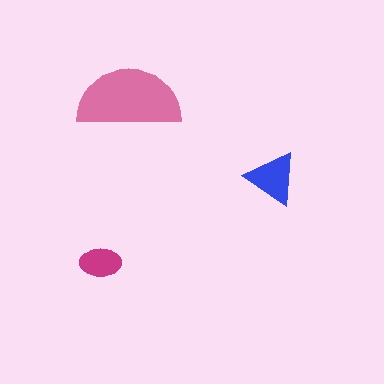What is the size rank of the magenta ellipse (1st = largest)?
3rd.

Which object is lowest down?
The magenta ellipse is bottommost.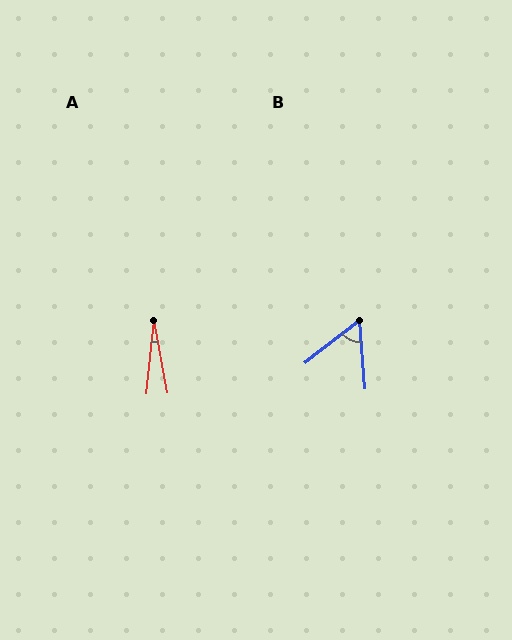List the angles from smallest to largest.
A (17°), B (57°).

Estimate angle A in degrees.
Approximately 17 degrees.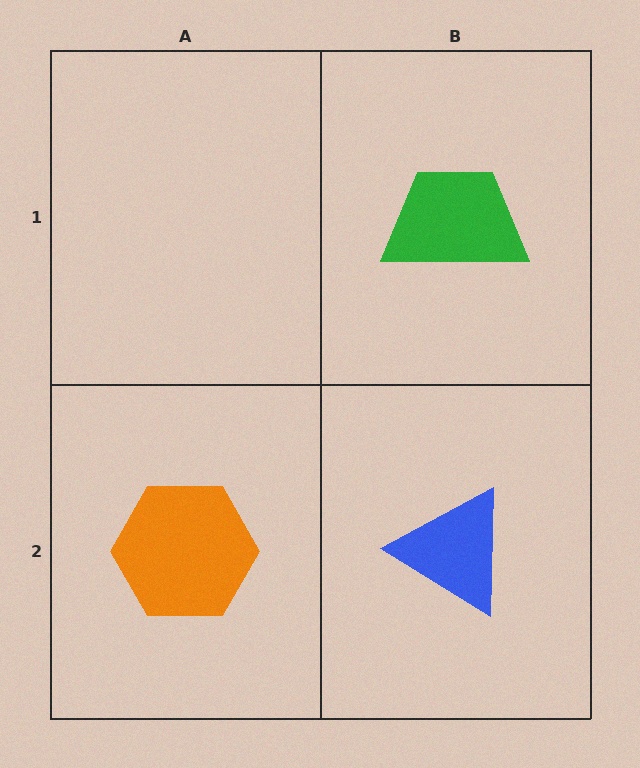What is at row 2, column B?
A blue triangle.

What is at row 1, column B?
A green trapezoid.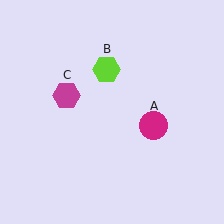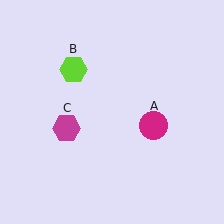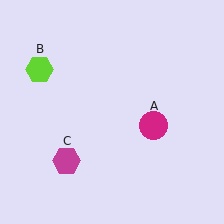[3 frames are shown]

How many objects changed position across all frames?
2 objects changed position: lime hexagon (object B), magenta hexagon (object C).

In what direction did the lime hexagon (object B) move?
The lime hexagon (object B) moved left.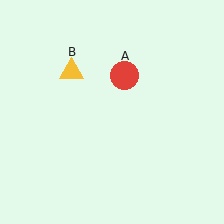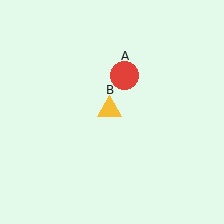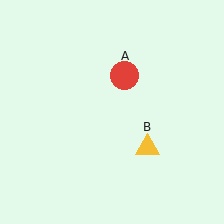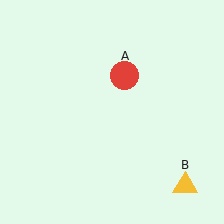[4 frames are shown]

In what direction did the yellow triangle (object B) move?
The yellow triangle (object B) moved down and to the right.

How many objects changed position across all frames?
1 object changed position: yellow triangle (object B).